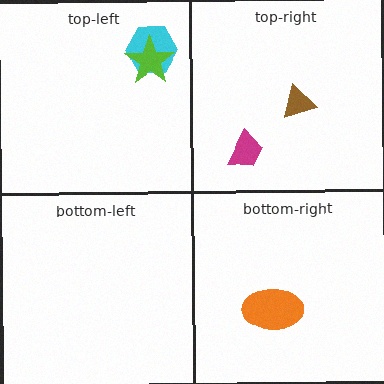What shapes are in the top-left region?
The cyan hexagon, the lime star.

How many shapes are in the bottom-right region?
1.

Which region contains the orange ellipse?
The bottom-right region.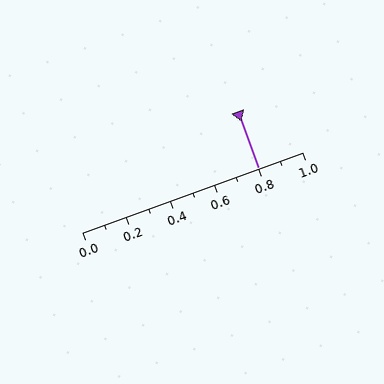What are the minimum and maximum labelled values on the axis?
The axis runs from 0.0 to 1.0.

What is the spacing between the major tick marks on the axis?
The major ticks are spaced 0.2 apart.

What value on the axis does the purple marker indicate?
The marker indicates approximately 0.8.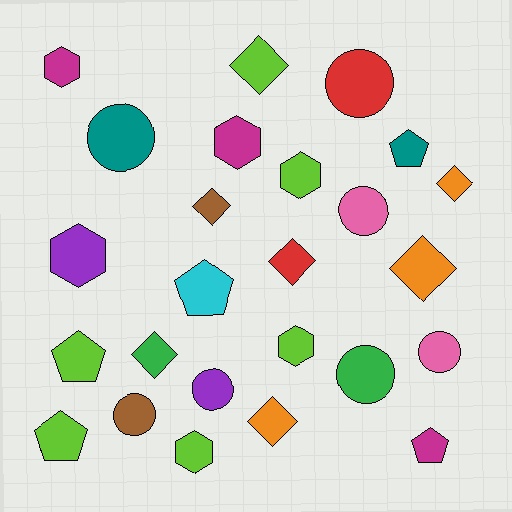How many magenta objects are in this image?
There are 3 magenta objects.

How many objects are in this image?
There are 25 objects.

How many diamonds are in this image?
There are 7 diamonds.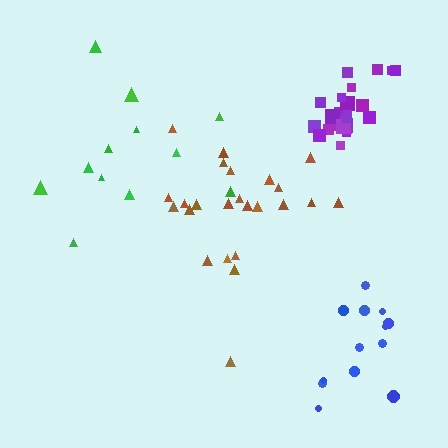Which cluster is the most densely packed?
Purple.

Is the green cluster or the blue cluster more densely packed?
Blue.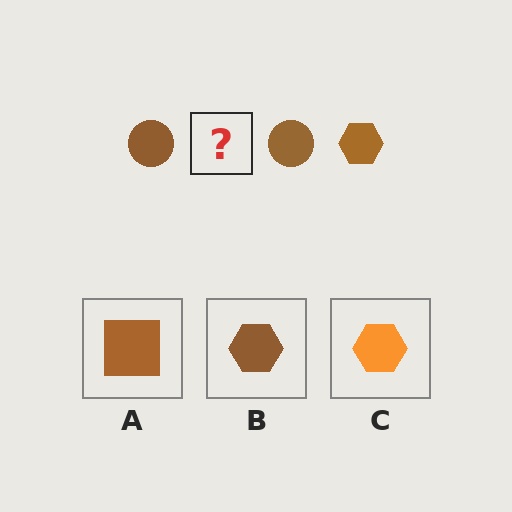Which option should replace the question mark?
Option B.